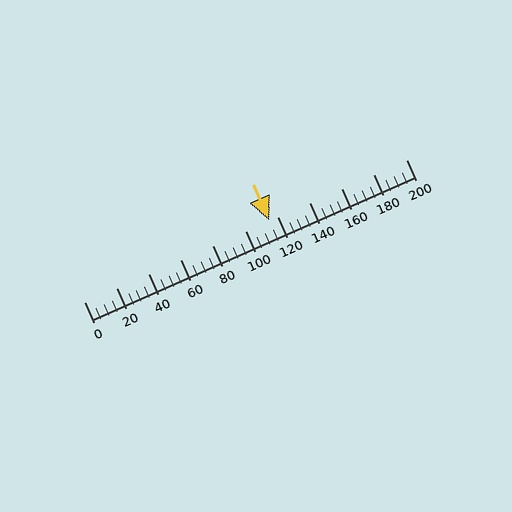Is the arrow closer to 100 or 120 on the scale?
The arrow is closer to 120.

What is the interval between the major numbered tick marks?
The major tick marks are spaced 20 units apart.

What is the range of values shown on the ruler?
The ruler shows values from 0 to 200.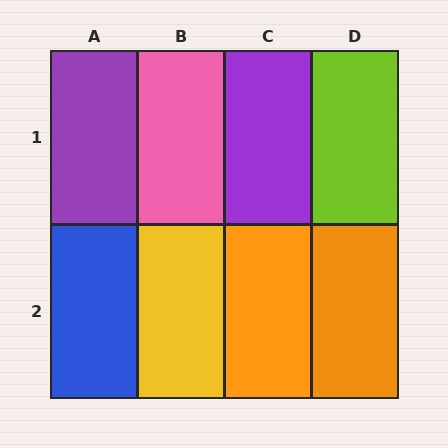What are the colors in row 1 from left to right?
Purple, pink, purple, lime.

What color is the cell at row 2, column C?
Orange.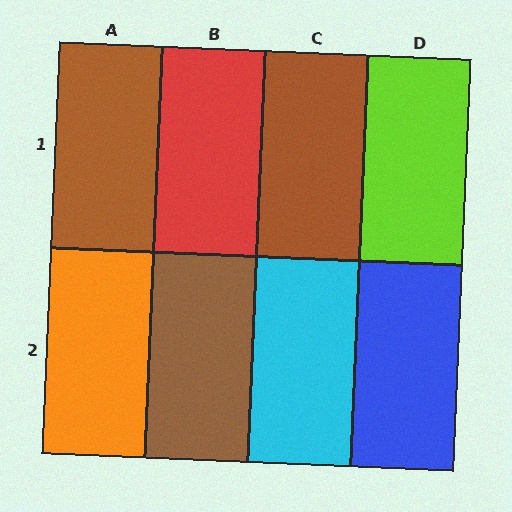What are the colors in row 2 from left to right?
Orange, brown, cyan, blue.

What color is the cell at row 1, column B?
Red.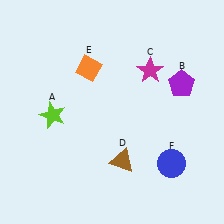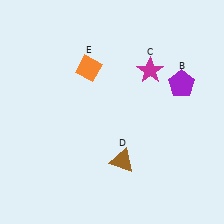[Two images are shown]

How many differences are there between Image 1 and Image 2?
There are 2 differences between the two images.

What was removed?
The lime star (A), the blue circle (F) were removed in Image 2.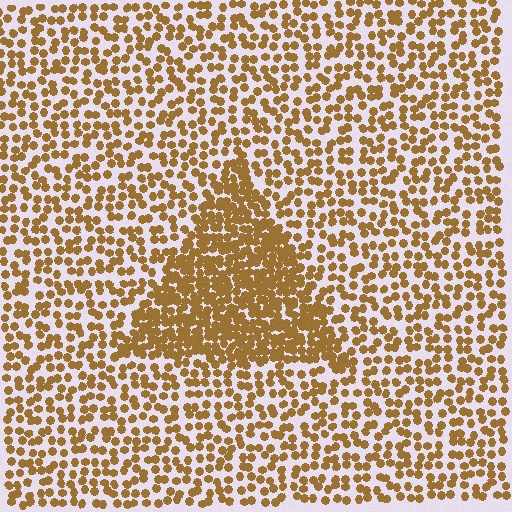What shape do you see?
I see a triangle.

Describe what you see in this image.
The image contains small brown elements arranged at two different densities. A triangle-shaped region is visible where the elements are more densely packed than the surrounding area.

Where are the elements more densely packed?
The elements are more densely packed inside the triangle boundary.